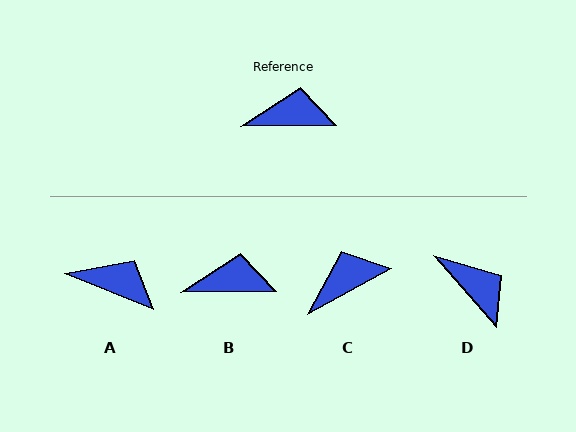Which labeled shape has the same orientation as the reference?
B.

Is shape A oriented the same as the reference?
No, it is off by about 22 degrees.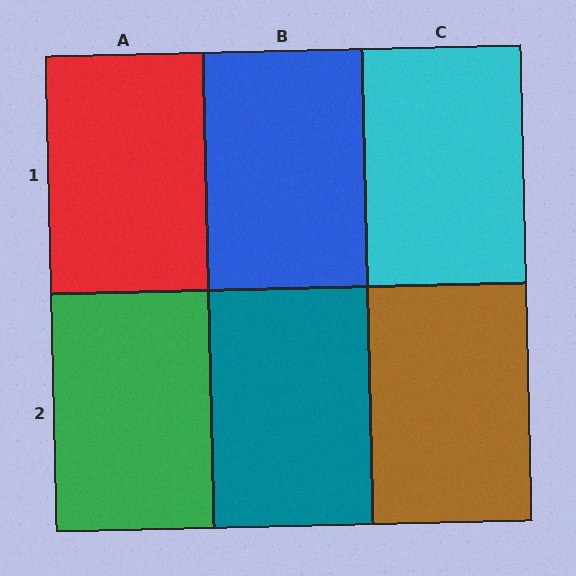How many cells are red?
1 cell is red.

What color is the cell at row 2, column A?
Green.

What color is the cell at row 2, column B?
Teal.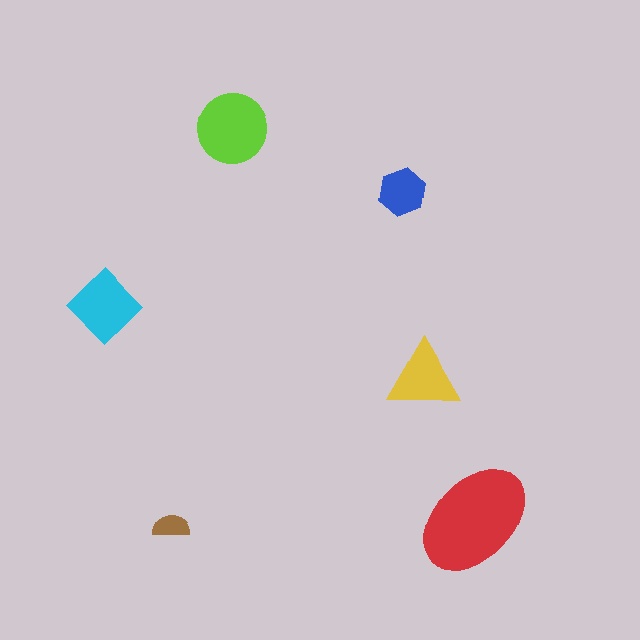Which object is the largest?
The red ellipse.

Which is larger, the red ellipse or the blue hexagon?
The red ellipse.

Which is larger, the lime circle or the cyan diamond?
The lime circle.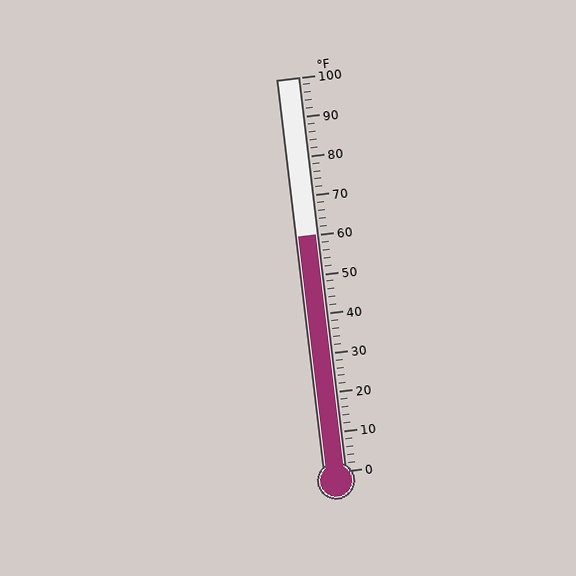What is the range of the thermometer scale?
The thermometer scale ranges from 0°F to 100°F.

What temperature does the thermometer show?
The thermometer shows approximately 60°F.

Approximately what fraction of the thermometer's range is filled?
The thermometer is filled to approximately 60% of its range.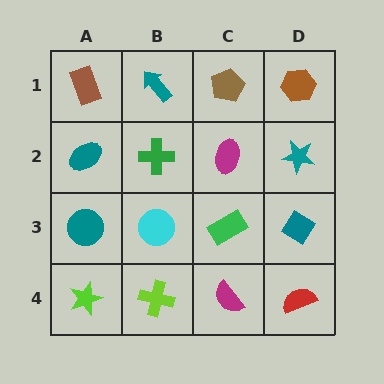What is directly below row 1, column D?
A teal star.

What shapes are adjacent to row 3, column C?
A magenta ellipse (row 2, column C), a magenta semicircle (row 4, column C), a cyan circle (row 3, column B), a teal diamond (row 3, column D).